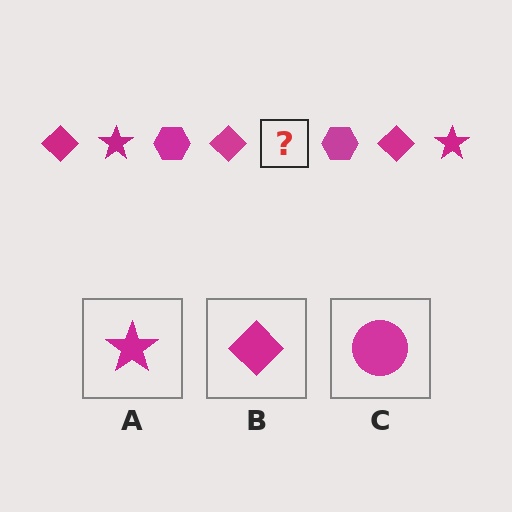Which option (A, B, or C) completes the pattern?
A.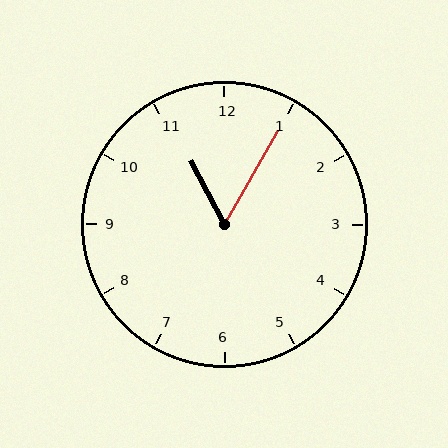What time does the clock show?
11:05.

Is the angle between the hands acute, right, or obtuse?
It is acute.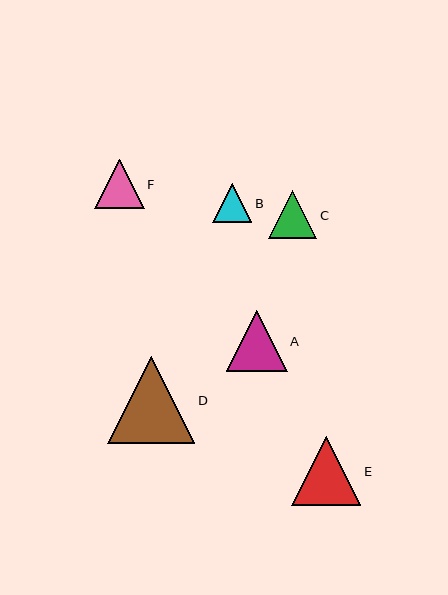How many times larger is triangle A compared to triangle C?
Triangle A is approximately 1.3 times the size of triangle C.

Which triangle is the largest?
Triangle D is the largest with a size of approximately 87 pixels.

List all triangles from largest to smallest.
From largest to smallest: D, E, A, F, C, B.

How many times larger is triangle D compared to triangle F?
Triangle D is approximately 1.7 times the size of triangle F.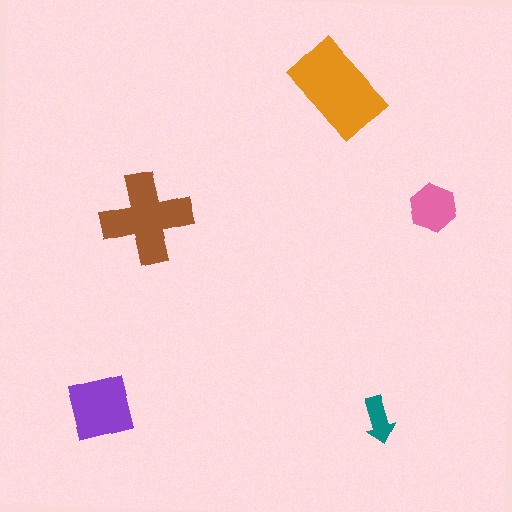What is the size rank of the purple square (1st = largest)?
3rd.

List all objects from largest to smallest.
The orange rectangle, the brown cross, the purple square, the pink hexagon, the teal arrow.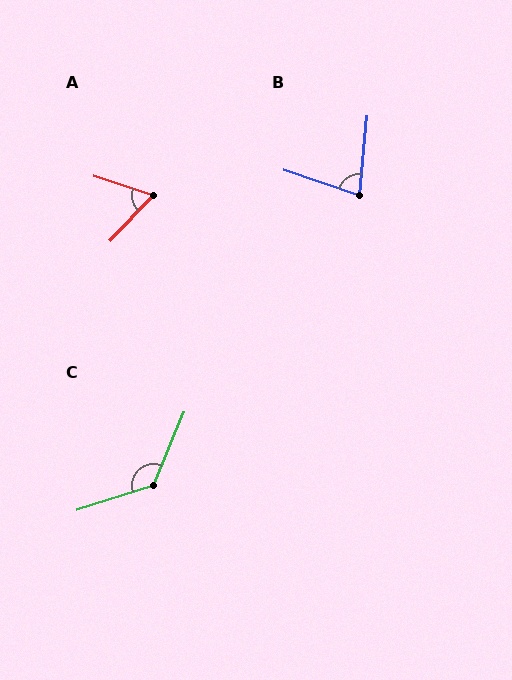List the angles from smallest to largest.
A (64°), B (77°), C (130°).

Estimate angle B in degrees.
Approximately 77 degrees.